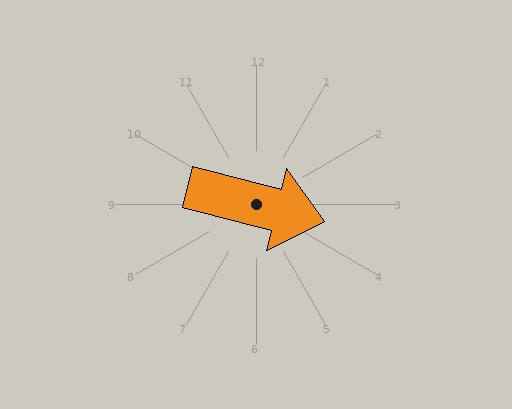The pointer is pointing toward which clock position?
Roughly 3 o'clock.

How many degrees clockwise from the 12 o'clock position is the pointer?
Approximately 104 degrees.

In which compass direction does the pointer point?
East.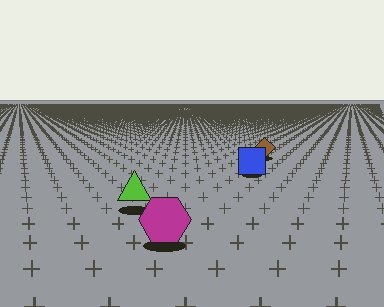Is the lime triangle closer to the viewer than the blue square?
Yes. The lime triangle is closer — you can tell from the texture gradient: the ground texture is coarser near it.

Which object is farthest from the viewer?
The brown diamond is farthest from the viewer. It appears smaller and the ground texture around it is denser.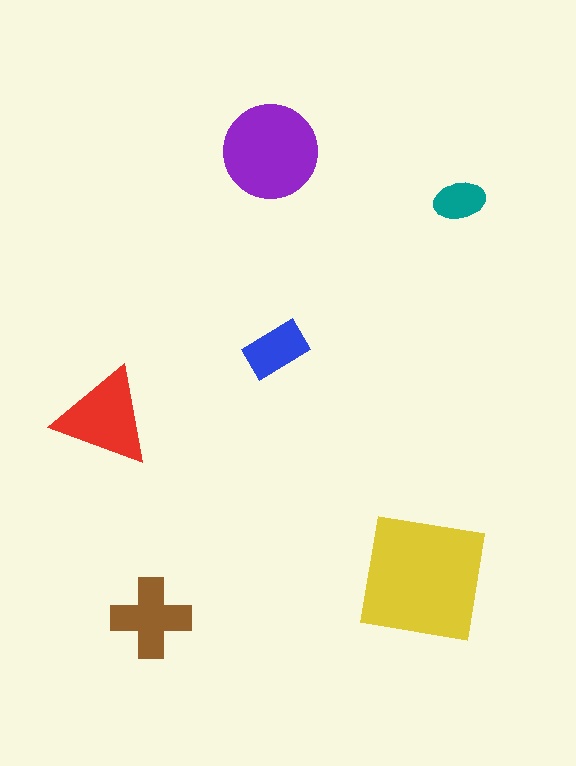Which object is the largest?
The yellow square.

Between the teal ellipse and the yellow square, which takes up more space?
The yellow square.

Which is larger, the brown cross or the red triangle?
The red triangle.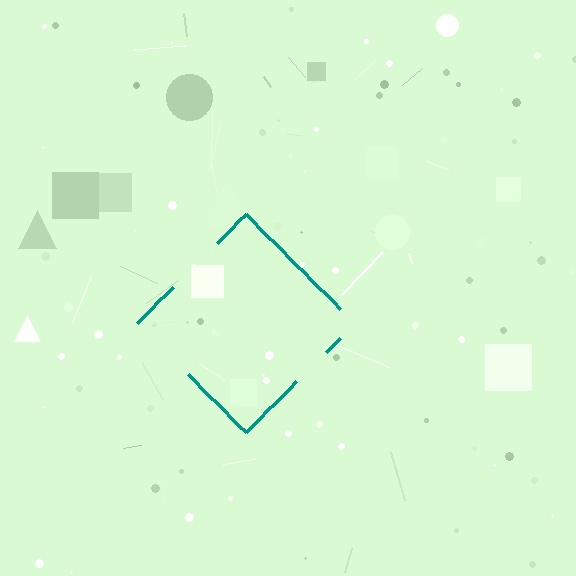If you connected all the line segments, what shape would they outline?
They would outline a diamond.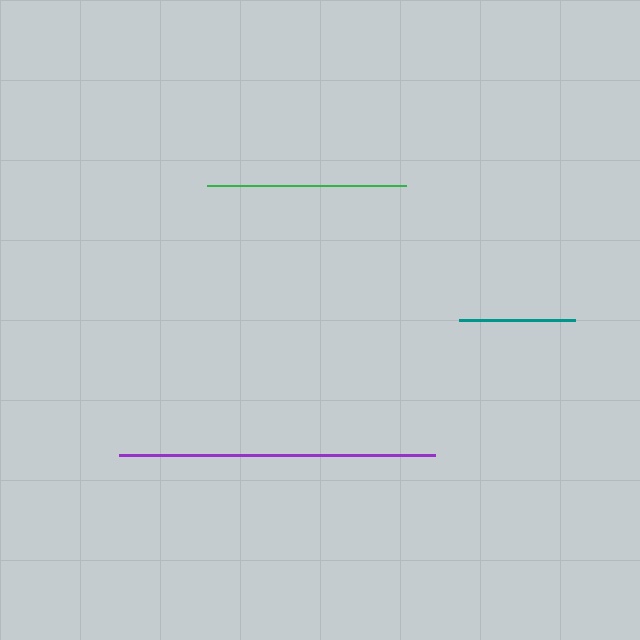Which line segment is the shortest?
The teal line is the shortest at approximately 116 pixels.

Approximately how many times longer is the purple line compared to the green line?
The purple line is approximately 1.6 times the length of the green line.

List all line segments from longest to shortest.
From longest to shortest: purple, green, teal.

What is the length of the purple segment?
The purple segment is approximately 316 pixels long.